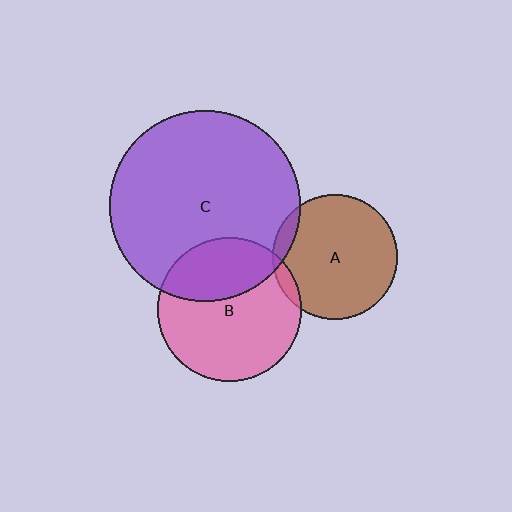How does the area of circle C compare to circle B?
Approximately 1.8 times.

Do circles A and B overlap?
Yes.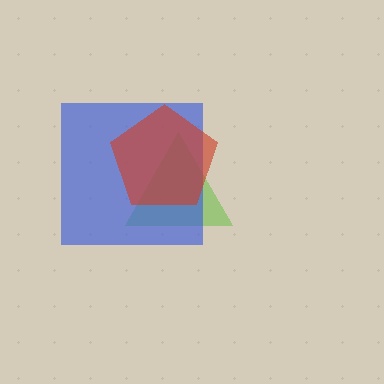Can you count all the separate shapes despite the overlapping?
Yes, there are 3 separate shapes.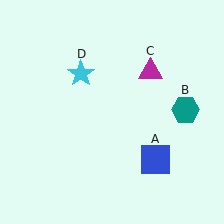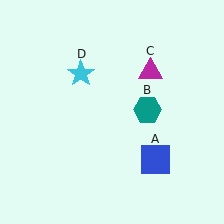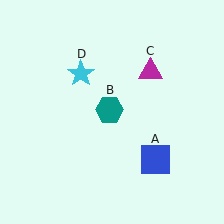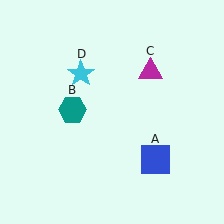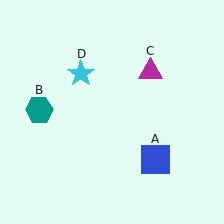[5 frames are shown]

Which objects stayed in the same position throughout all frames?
Blue square (object A) and magenta triangle (object C) and cyan star (object D) remained stationary.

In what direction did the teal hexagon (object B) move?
The teal hexagon (object B) moved left.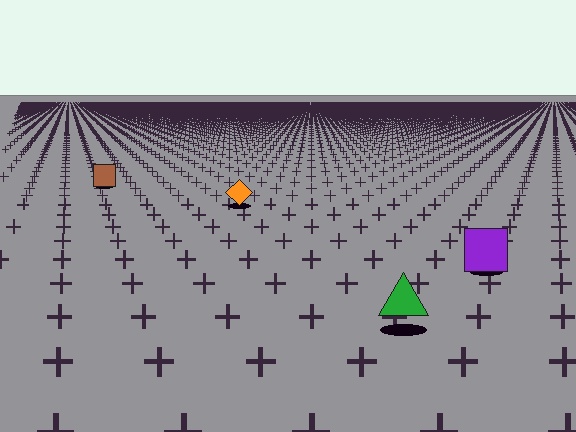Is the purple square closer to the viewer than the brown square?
Yes. The purple square is closer — you can tell from the texture gradient: the ground texture is coarser near it.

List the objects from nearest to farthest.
From nearest to farthest: the green triangle, the purple square, the orange diamond, the brown square.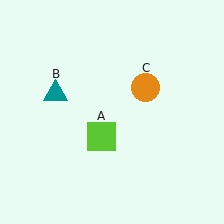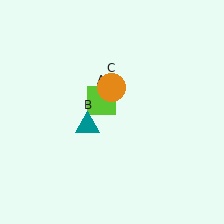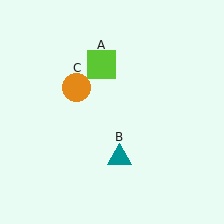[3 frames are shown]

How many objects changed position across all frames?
3 objects changed position: lime square (object A), teal triangle (object B), orange circle (object C).